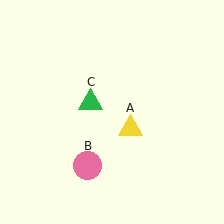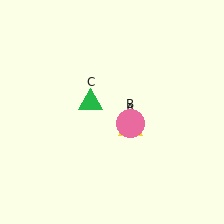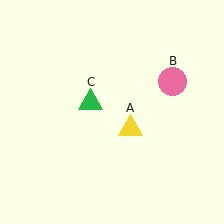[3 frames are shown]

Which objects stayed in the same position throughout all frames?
Yellow triangle (object A) and green triangle (object C) remained stationary.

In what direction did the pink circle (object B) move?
The pink circle (object B) moved up and to the right.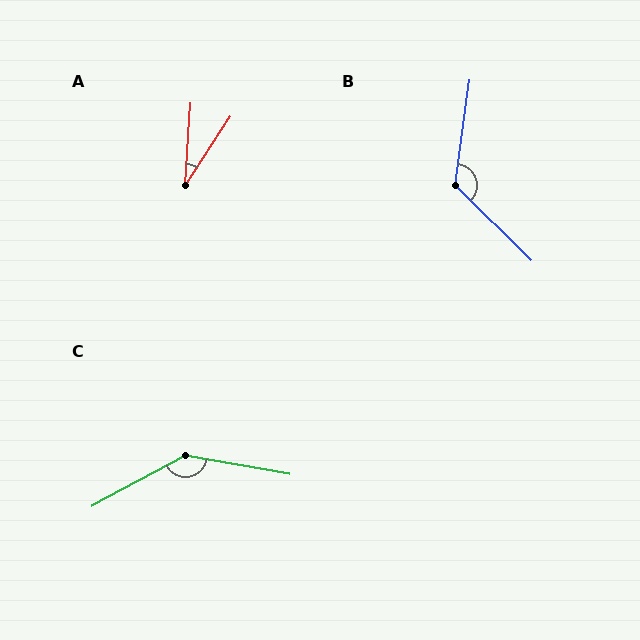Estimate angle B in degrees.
Approximately 127 degrees.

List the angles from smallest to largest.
A (30°), B (127°), C (142°).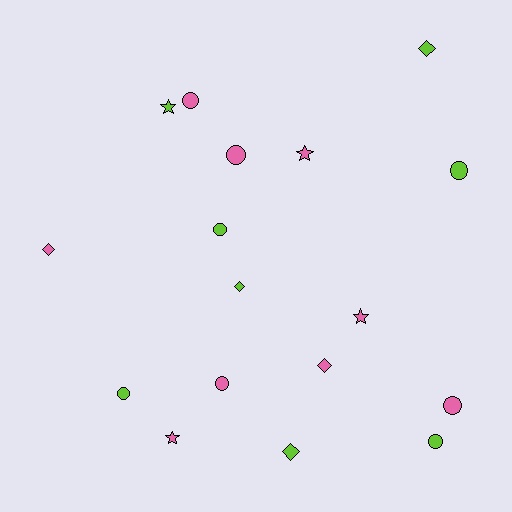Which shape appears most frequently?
Circle, with 8 objects.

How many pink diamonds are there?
There are 2 pink diamonds.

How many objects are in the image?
There are 17 objects.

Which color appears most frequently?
Pink, with 9 objects.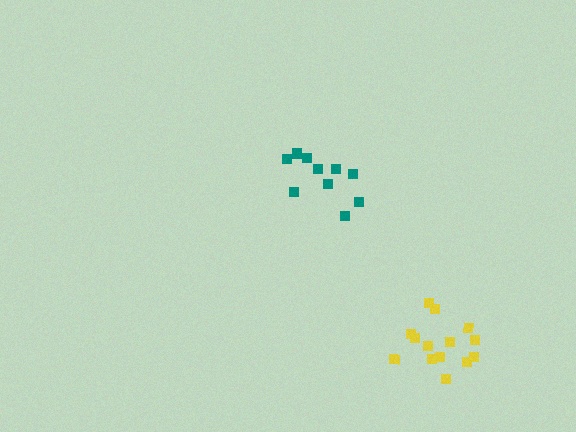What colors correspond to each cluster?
The clusters are colored: teal, yellow.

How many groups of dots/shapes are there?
There are 2 groups.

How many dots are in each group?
Group 1: 10 dots, Group 2: 14 dots (24 total).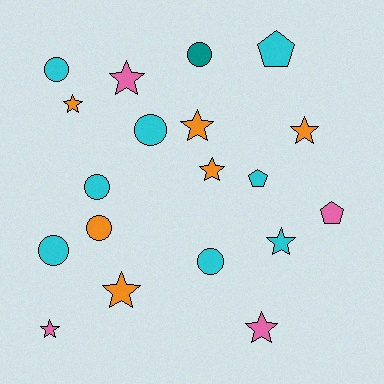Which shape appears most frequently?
Star, with 9 objects.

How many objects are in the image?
There are 19 objects.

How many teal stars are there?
There are no teal stars.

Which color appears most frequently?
Cyan, with 8 objects.